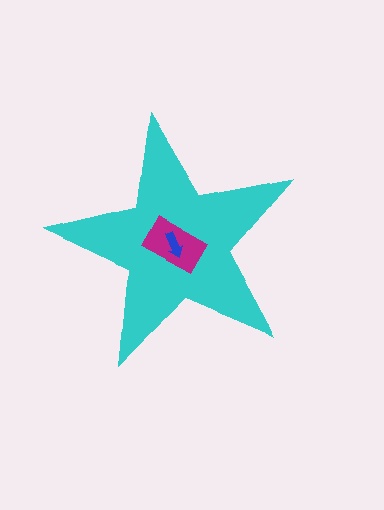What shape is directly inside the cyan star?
The magenta rectangle.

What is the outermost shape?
The cyan star.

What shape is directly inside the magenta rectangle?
The blue arrow.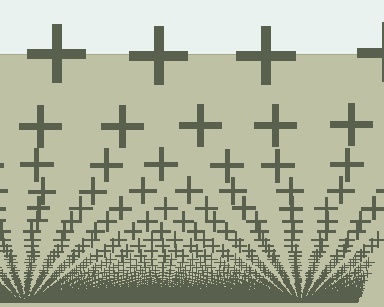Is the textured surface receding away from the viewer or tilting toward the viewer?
The surface appears to tilt toward the viewer. Texture elements get larger and sparser toward the top.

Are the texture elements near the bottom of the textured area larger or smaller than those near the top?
Smaller. The gradient is inverted — elements near the bottom are smaller and denser.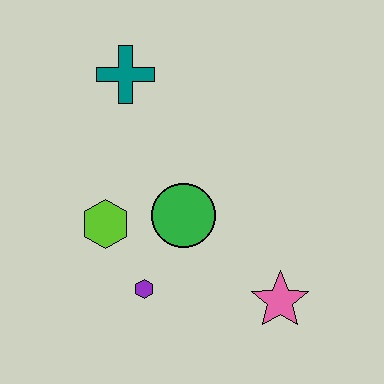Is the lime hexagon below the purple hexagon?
No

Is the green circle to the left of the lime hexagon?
No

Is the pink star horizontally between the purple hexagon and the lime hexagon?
No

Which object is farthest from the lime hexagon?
The pink star is farthest from the lime hexagon.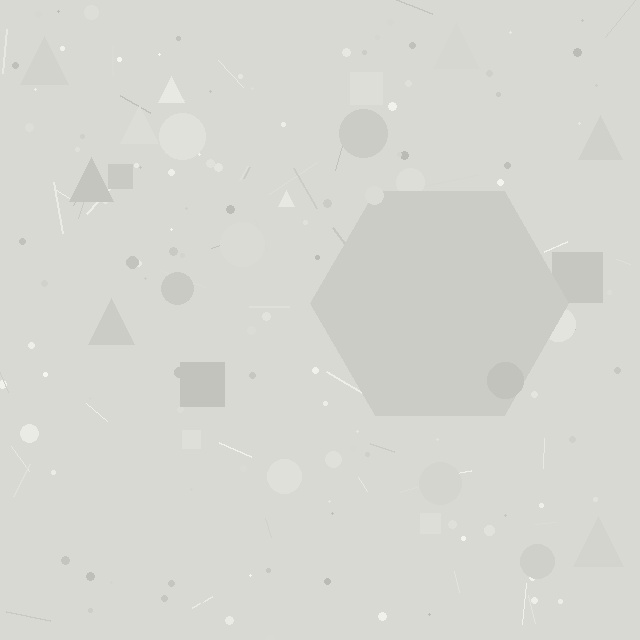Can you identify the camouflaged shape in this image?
The camouflaged shape is a hexagon.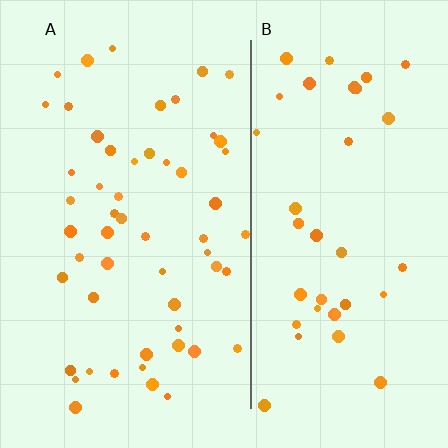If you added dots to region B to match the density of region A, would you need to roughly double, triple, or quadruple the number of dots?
Approximately double.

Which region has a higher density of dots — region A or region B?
A (the left).